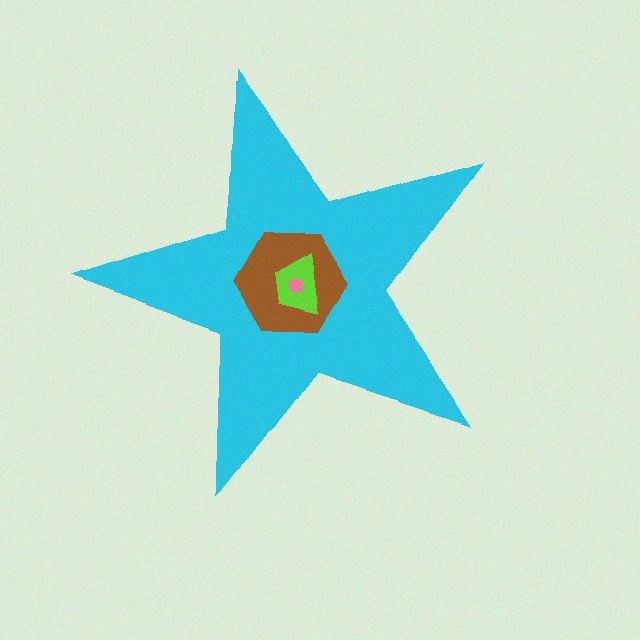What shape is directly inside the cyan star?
The brown hexagon.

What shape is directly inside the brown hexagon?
The lime trapezoid.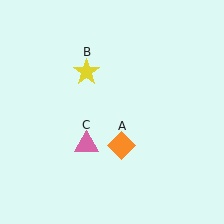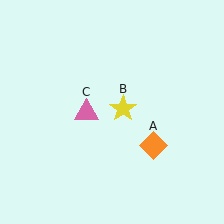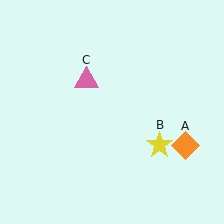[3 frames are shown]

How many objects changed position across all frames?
3 objects changed position: orange diamond (object A), yellow star (object B), pink triangle (object C).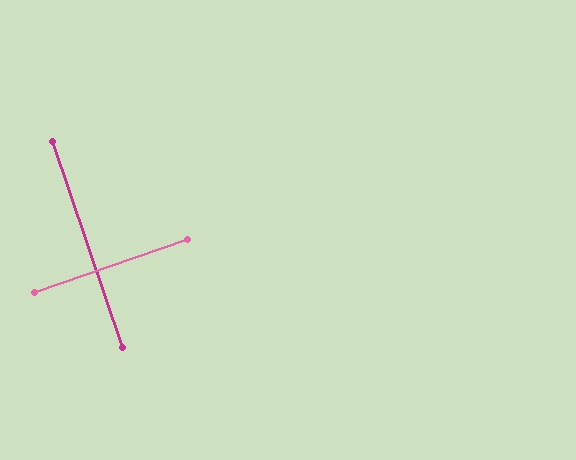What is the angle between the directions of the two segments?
Approximately 90 degrees.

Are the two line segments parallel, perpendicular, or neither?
Perpendicular — they meet at approximately 90°.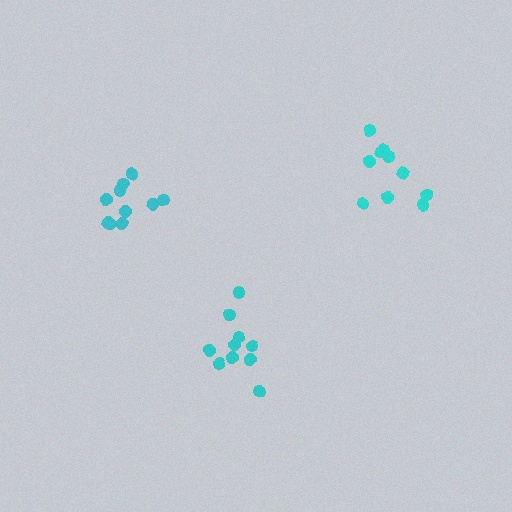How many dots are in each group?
Group 1: 10 dots, Group 2: 10 dots, Group 3: 10 dots (30 total).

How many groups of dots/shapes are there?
There are 3 groups.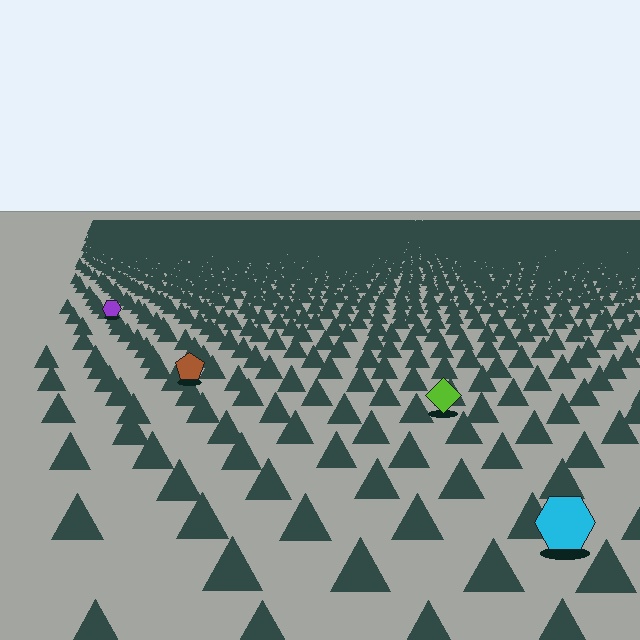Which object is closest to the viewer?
The cyan hexagon is closest. The texture marks near it are larger and more spread out.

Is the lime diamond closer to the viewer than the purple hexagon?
Yes. The lime diamond is closer — you can tell from the texture gradient: the ground texture is coarser near it.